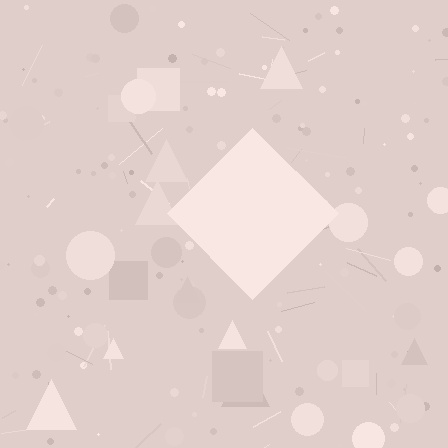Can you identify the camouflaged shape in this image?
The camouflaged shape is a diamond.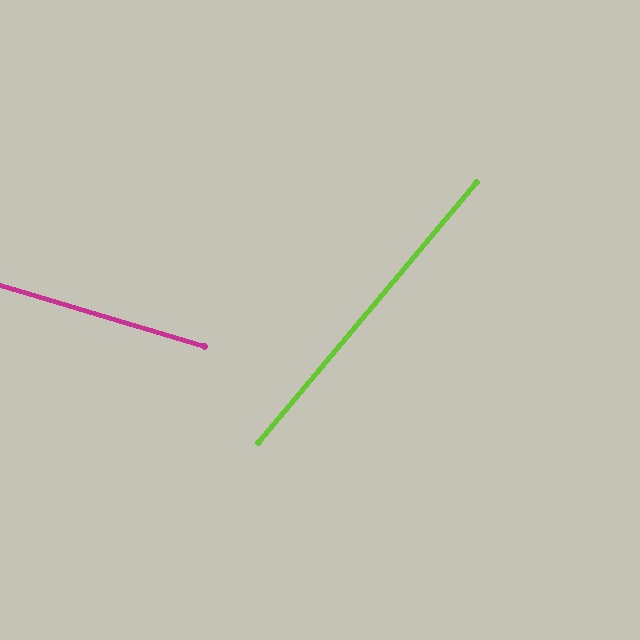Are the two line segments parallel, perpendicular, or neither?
Neither parallel nor perpendicular — they differ by about 66°.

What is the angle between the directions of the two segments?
Approximately 66 degrees.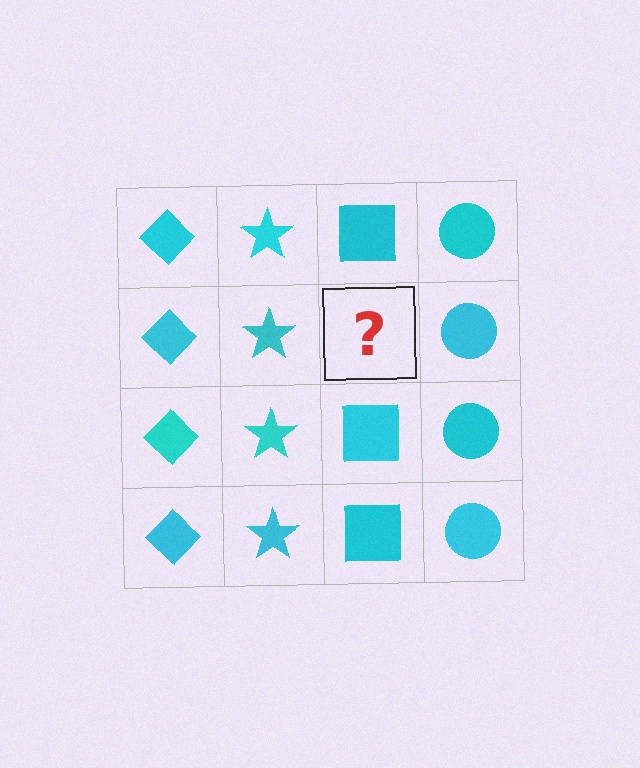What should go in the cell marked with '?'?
The missing cell should contain a cyan square.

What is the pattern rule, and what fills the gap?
The rule is that each column has a consistent shape. The gap should be filled with a cyan square.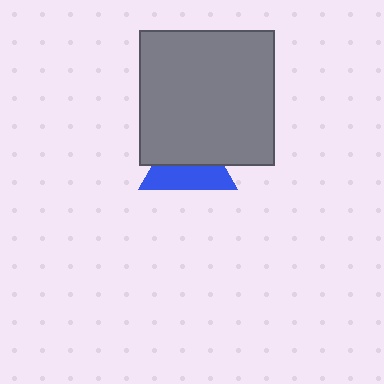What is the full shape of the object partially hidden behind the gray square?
The partially hidden object is a blue triangle.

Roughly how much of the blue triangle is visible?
About half of it is visible (roughly 48%).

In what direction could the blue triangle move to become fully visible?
The blue triangle could move down. That would shift it out from behind the gray square entirely.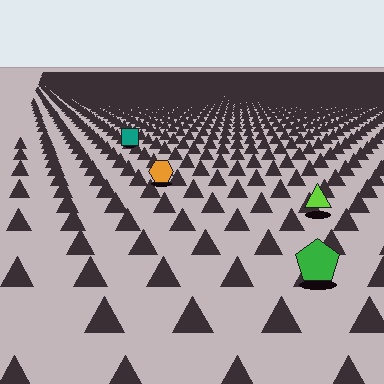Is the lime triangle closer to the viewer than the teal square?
Yes. The lime triangle is closer — you can tell from the texture gradient: the ground texture is coarser near it.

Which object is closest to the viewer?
The green pentagon is closest. The texture marks near it are larger and more spread out.